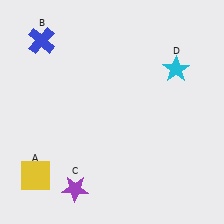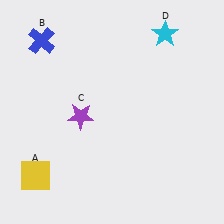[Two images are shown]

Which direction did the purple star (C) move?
The purple star (C) moved up.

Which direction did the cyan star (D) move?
The cyan star (D) moved up.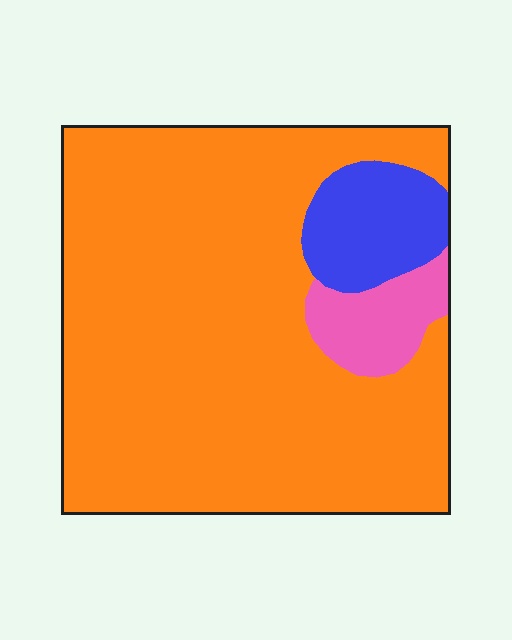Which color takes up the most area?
Orange, at roughly 85%.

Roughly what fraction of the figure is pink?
Pink covers roughly 5% of the figure.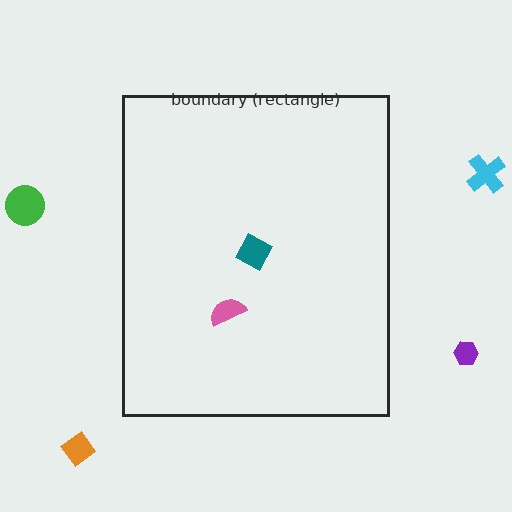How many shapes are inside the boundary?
2 inside, 4 outside.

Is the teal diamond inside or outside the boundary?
Inside.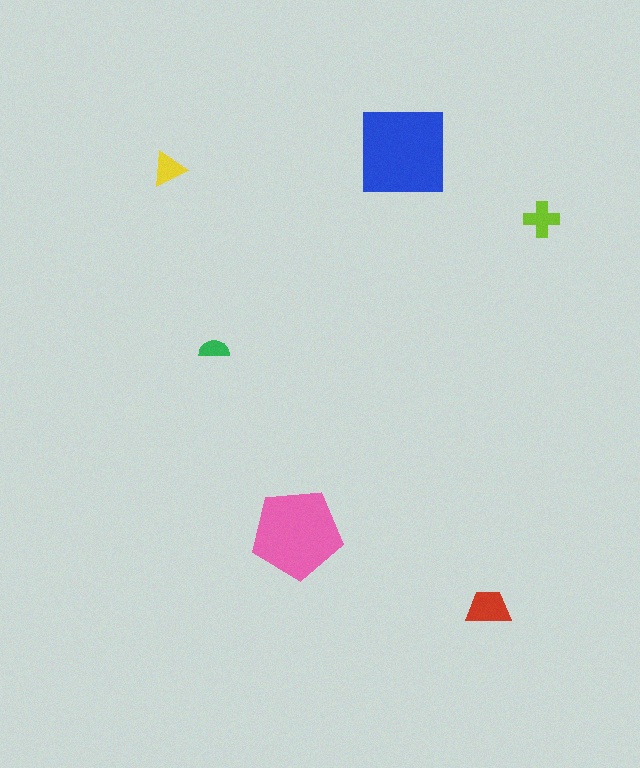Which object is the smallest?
The green semicircle.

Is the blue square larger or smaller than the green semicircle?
Larger.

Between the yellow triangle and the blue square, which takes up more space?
The blue square.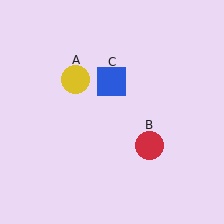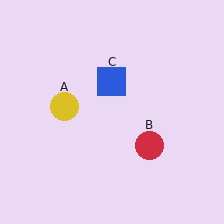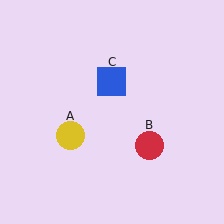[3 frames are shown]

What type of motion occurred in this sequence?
The yellow circle (object A) rotated counterclockwise around the center of the scene.